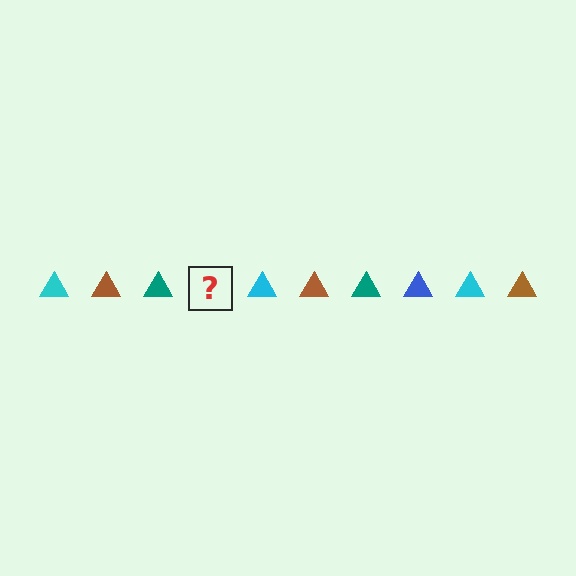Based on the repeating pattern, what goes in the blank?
The blank should be a blue triangle.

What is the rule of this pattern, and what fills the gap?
The rule is that the pattern cycles through cyan, brown, teal, blue triangles. The gap should be filled with a blue triangle.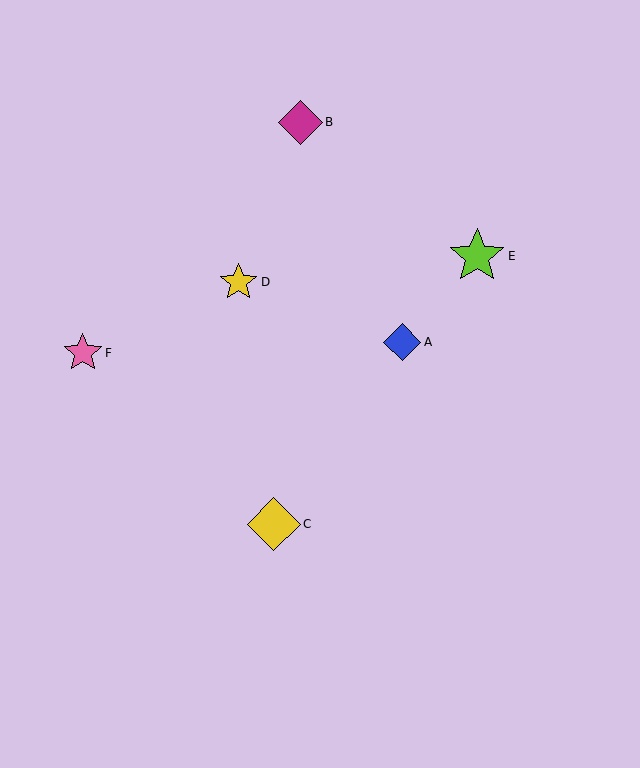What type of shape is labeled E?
Shape E is a lime star.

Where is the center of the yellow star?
The center of the yellow star is at (239, 282).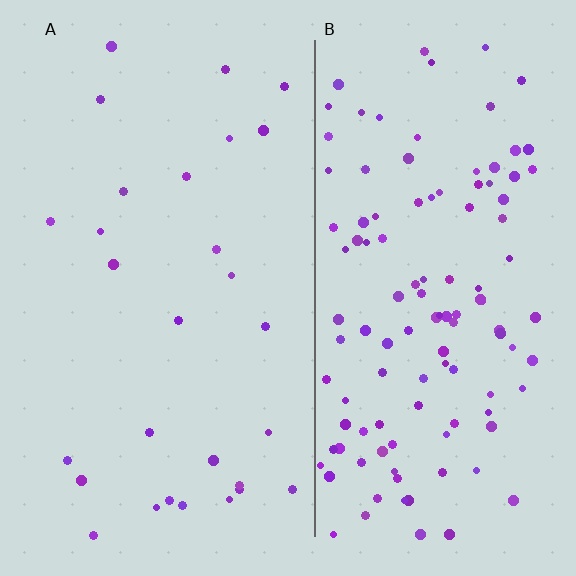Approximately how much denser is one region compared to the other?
Approximately 4.2× — region B over region A.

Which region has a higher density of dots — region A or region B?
B (the right).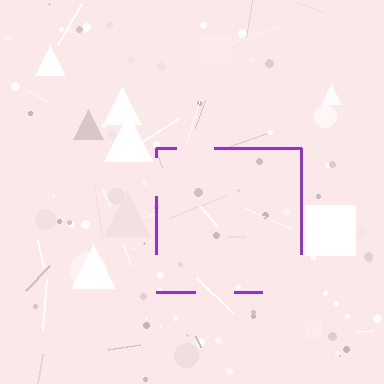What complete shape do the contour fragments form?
The contour fragments form a square.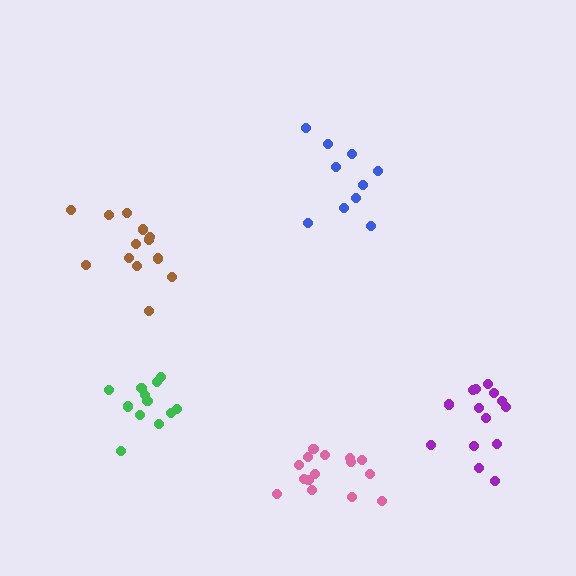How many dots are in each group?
Group 1: 12 dots, Group 2: 10 dots, Group 3: 13 dots, Group 4: 15 dots, Group 5: 14 dots (64 total).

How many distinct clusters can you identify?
There are 5 distinct clusters.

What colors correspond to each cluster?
The clusters are colored: green, blue, brown, pink, purple.